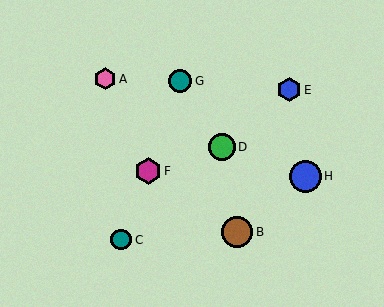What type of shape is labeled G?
Shape G is a teal circle.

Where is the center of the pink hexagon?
The center of the pink hexagon is at (105, 79).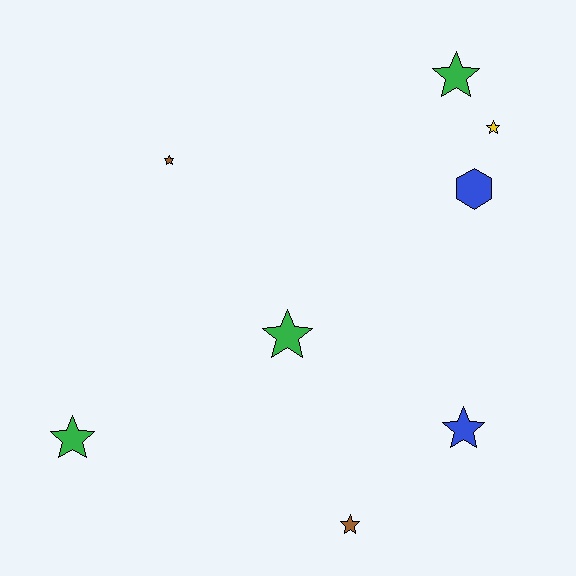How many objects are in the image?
There are 8 objects.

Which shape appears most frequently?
Star, with 7 objects.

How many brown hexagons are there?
There are no brown hexagons.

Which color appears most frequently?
Green, with 3 objects.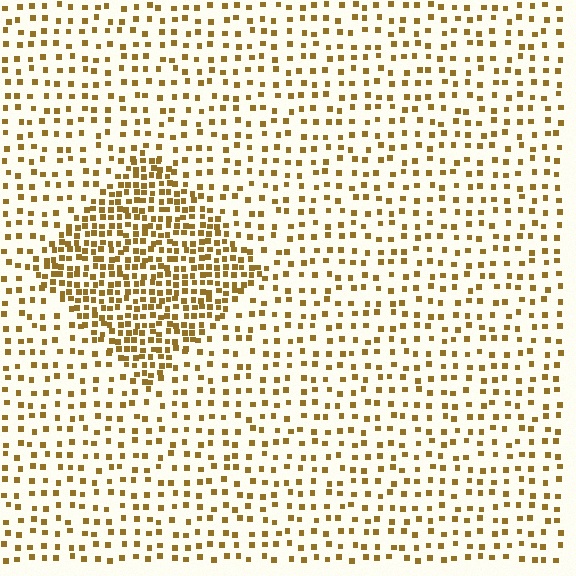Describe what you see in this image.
The image contains small brown elements arranged at two different densities. A diamond-shaped region is visible where the elements are more densely packed than the surrounding area.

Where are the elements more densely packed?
The elements are more densely packed inside the diamond boundary.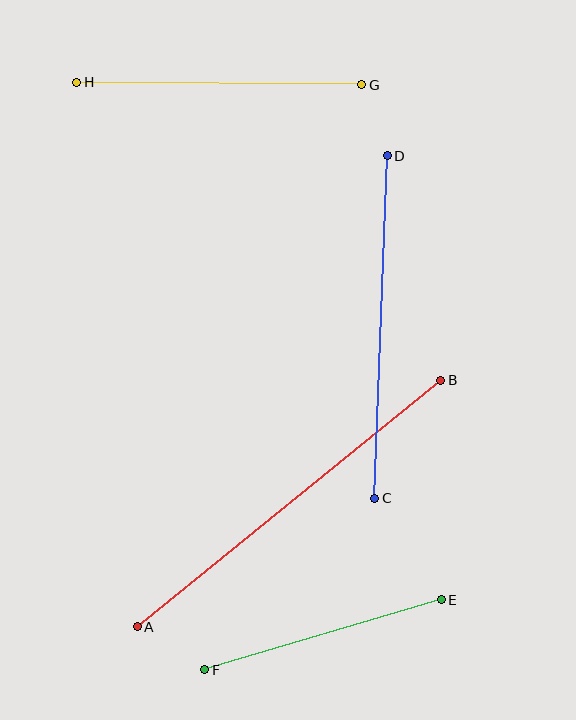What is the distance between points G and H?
The distance is approximately 285 pixels.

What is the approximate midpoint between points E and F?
The midpoint is at approximately (323, 635) pixels.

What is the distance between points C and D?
The distance is approximately 342 pixels.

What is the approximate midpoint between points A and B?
The midpoint is at approximately (289, 503) pixels.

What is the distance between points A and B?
The distance is approximately 390 pixels.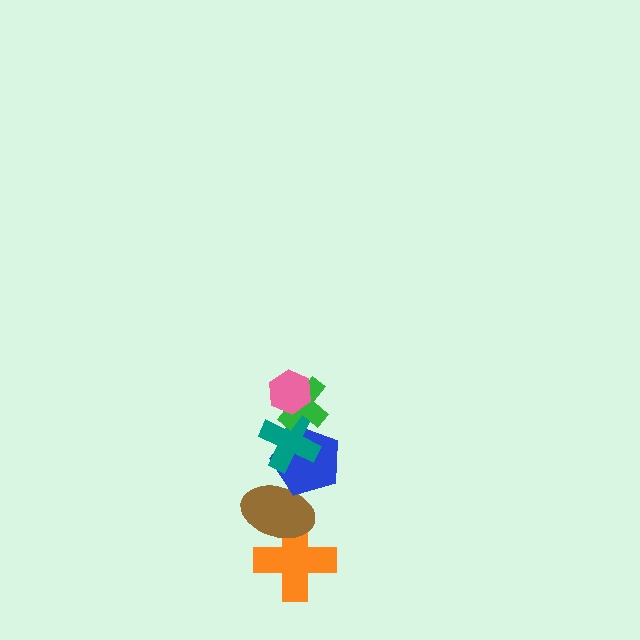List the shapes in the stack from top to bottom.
From top to bottom: the pink hexagon, the green cross, the teal cross, the blue pentagon, the brown ellipse, the orange cross.